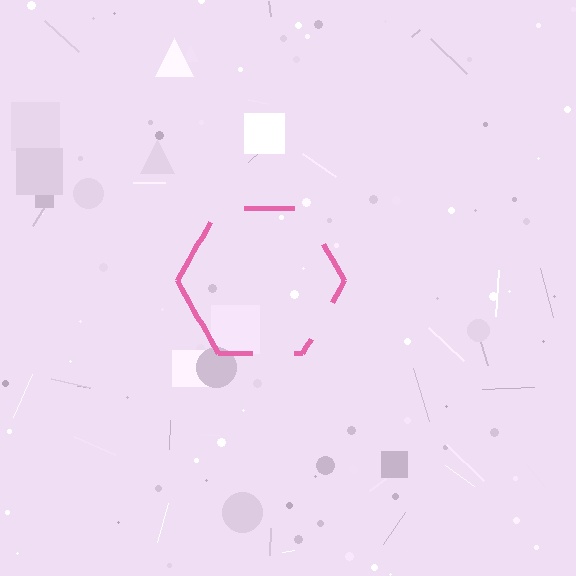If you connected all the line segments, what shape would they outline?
They would outline a hexagon.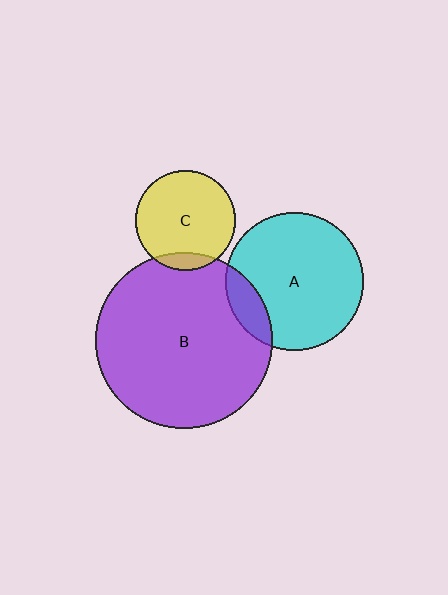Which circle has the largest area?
Circle B (purple).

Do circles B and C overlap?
Yes.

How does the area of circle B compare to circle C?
Approximately 3.1 times.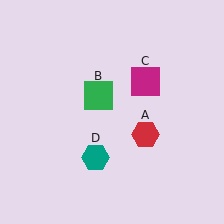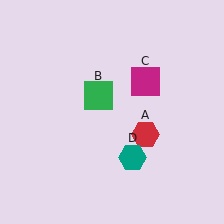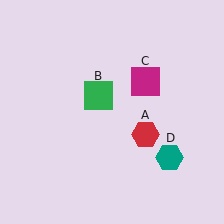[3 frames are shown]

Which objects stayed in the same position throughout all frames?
Red hexagon (object A) and green square (object B) and magenta square (object C) remained stationary.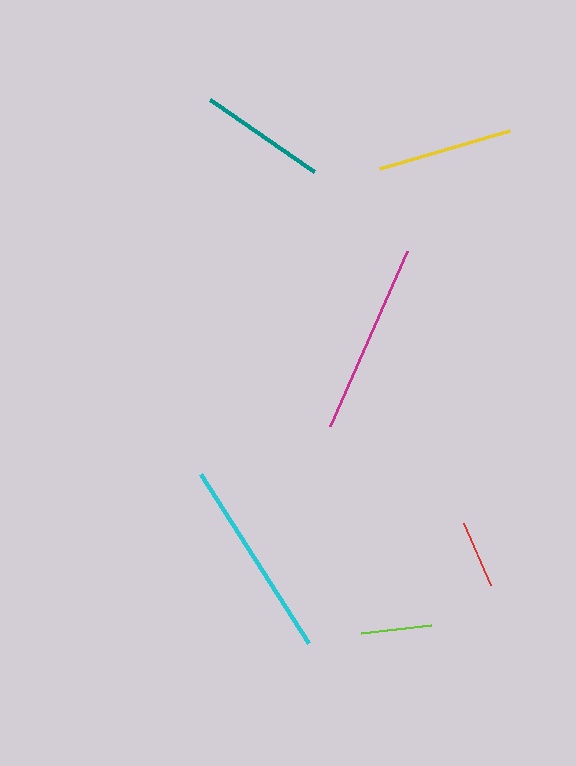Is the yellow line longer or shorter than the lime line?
The yellow line is longer than the lime line.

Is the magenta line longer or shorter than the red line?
The magenta line is longer than the red line.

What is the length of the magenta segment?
The magenta segment is approximately 191 pixels long.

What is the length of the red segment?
The red segment is approximately 68 pixels long.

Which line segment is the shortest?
The red line is the shortest at approximately 68 pixels.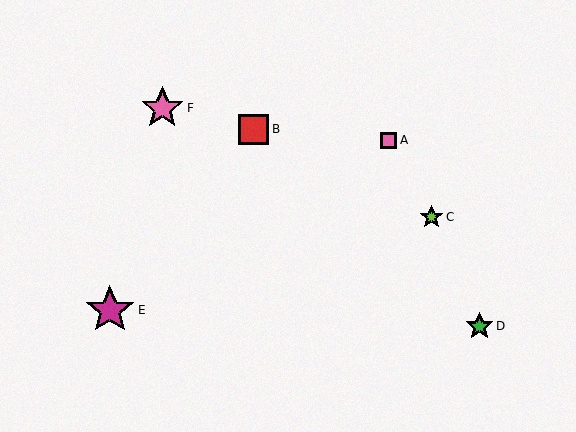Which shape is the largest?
The magenta star (labeled E) is the largest.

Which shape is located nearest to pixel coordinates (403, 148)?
The pink square (labeled A) at (389, 140) is nearest to that location.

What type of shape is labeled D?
Shape D is a green star.